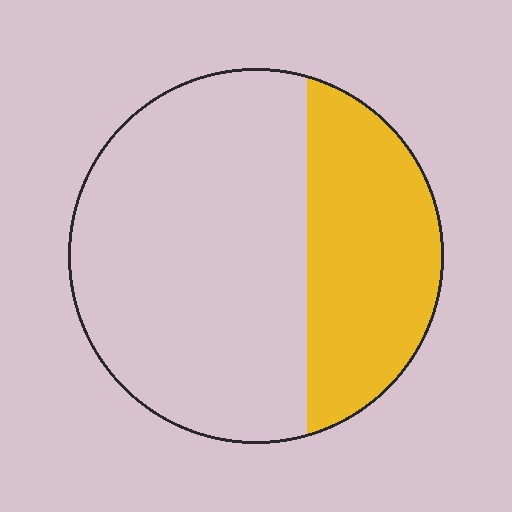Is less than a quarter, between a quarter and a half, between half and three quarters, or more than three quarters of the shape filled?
Between a quarter and a half.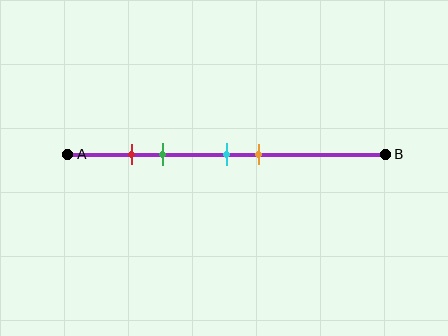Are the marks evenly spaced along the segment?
No, the marks are not evenly spaced.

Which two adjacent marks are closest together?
The red and green marks are the closest adjacent pair.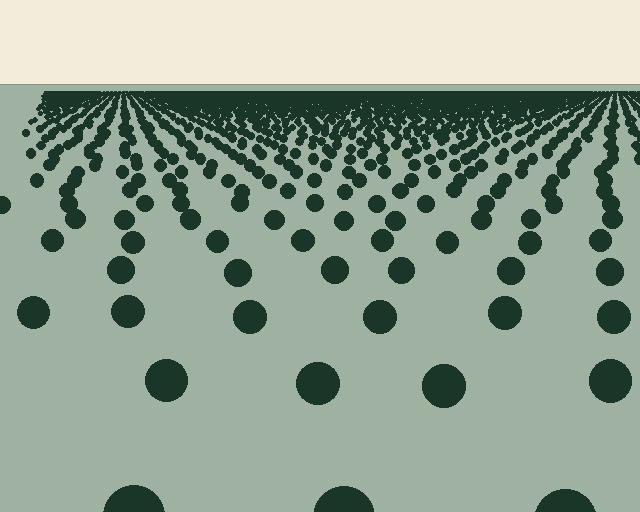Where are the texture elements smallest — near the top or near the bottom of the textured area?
Near the top.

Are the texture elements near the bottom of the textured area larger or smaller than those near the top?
Larger. Near the bottom, elements are closer to the viewer and appear at a bigger on-screen size.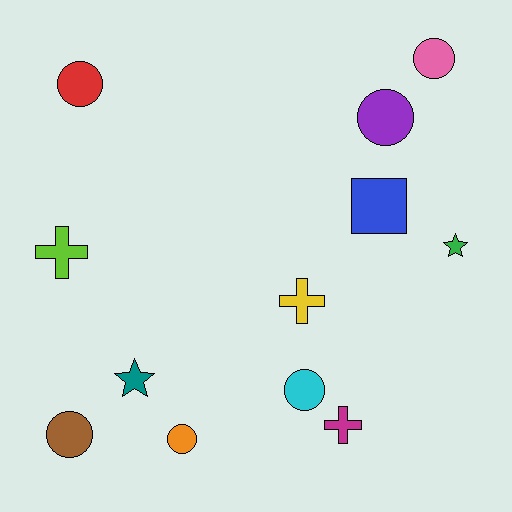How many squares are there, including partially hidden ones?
There is 1 square.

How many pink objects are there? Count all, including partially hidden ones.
There is 1 pink object.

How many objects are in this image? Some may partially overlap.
There are 12 objects.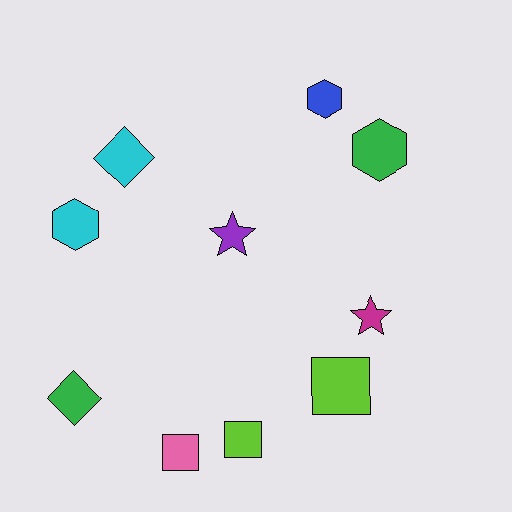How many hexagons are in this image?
There are 3 hexagons.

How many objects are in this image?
There are 10 objects.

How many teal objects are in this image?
There are no teal objects.